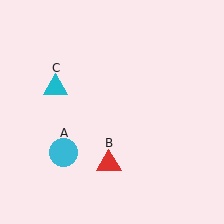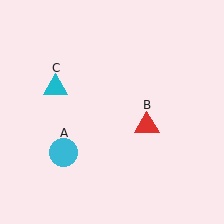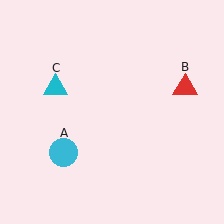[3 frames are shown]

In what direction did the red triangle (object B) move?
The red triangle (object B) moved up and to the right.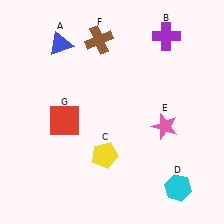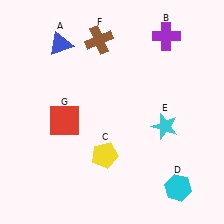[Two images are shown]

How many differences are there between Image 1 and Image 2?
There is 1 difference between the two images.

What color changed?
The star (E) changed from pink in Image 1 to cyan in Image 2.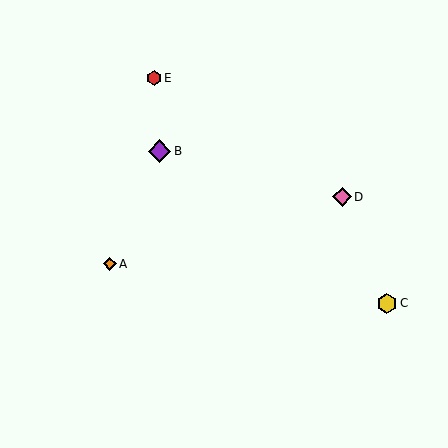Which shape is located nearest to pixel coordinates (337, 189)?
The pink diamond (labeled D) at (342, 197) is nearest to that location.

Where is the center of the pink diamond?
The center of the pink diamond is at (342, 197).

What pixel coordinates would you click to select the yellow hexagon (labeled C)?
Click at (387, 303) to select the yellow hexagon C.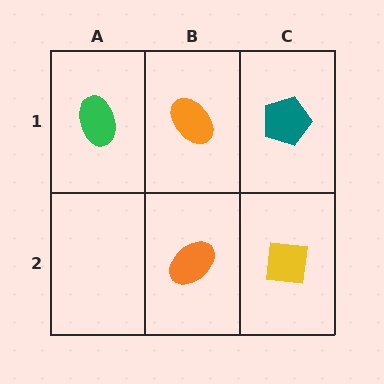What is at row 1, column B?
An orange ellipse.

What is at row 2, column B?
An orange ellipse.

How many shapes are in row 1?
3 shapes.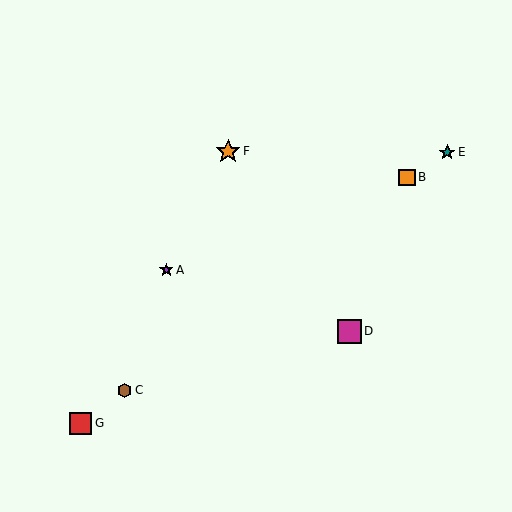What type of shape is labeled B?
Shape B is an orange square.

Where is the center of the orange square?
The center of the orange square is at (407, 177).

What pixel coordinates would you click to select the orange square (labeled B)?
Click at (407, 177) to select the orange square B.